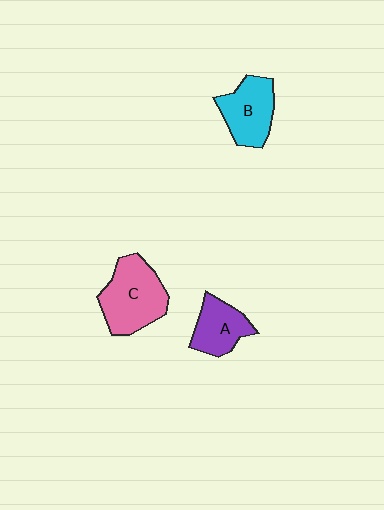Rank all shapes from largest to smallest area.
From largest to smallest: C (pink), B (cyan), A (purple).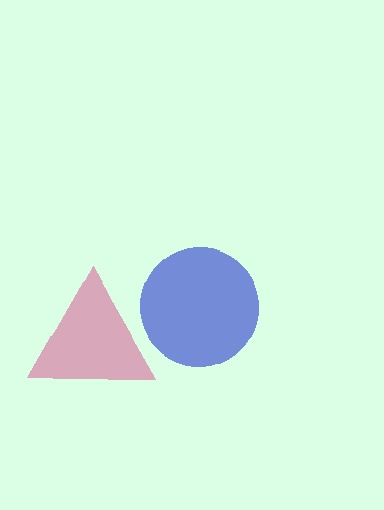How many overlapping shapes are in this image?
There are 2 overlapping shapes in the image.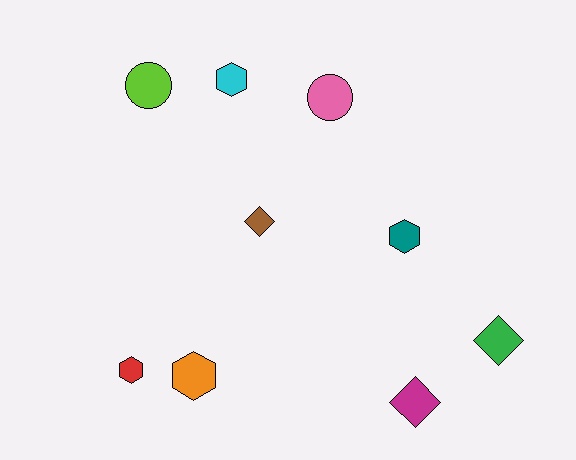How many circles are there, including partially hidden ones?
There are 2 circles.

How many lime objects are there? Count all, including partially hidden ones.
There is 1 lime object.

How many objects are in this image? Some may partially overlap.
There are 9 objects.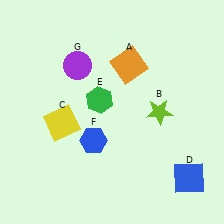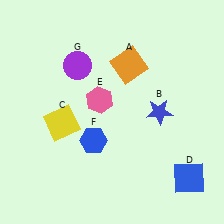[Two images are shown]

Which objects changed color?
B changed from lime to blue. E changed from green to pink.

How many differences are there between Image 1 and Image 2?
There are 2 differences between the two images.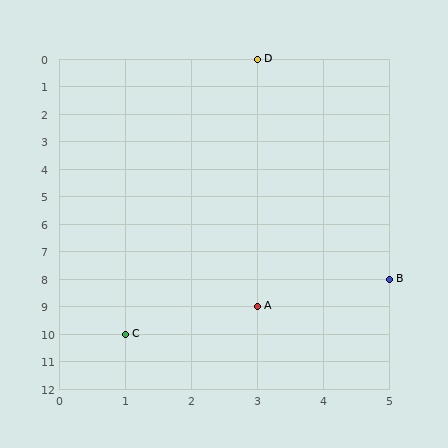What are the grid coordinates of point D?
Point D is at grid coordinates (3, 0).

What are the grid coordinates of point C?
Point C is at grid coordinates (1, 10).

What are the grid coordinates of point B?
Point B is at grid coordinates (5, 8).